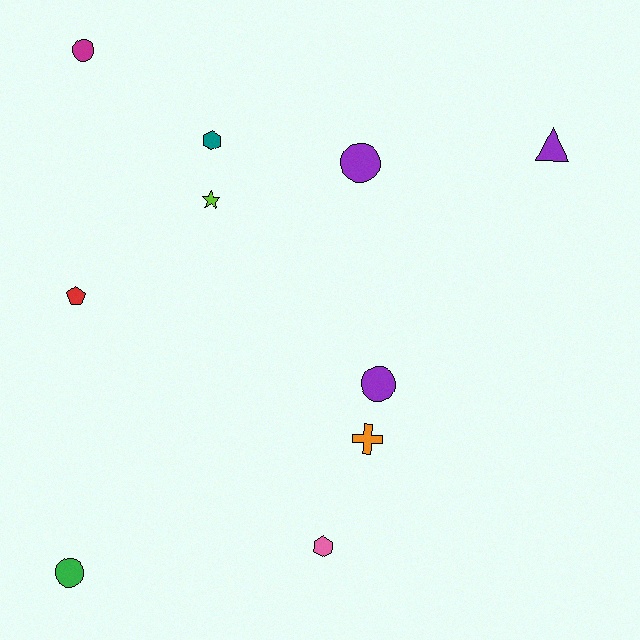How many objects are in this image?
There are 10 objects.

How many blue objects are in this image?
There are no blue objects.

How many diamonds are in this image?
There are no diamonds.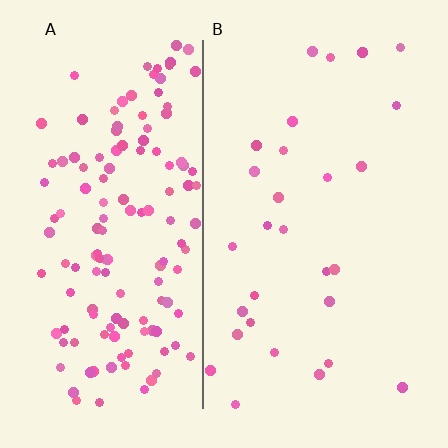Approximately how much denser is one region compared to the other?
Approximately 4.7× — region A over region B.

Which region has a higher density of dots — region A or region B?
A (the left).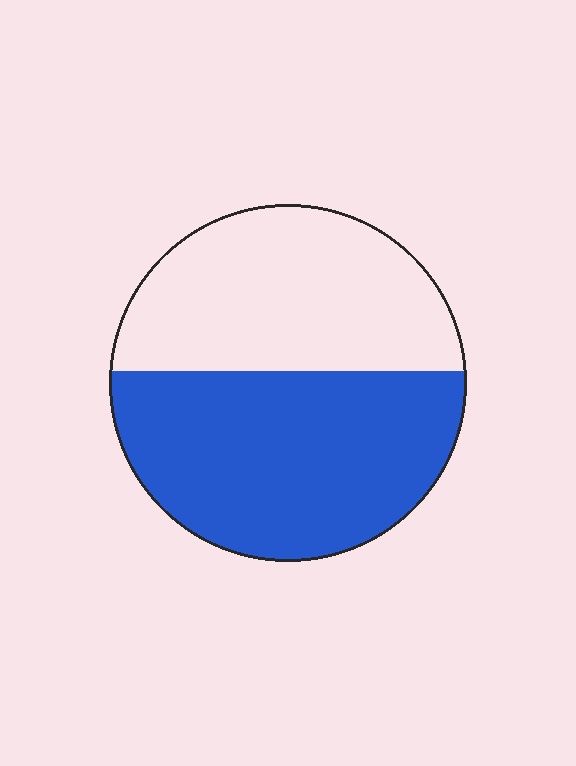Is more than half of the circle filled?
Yes.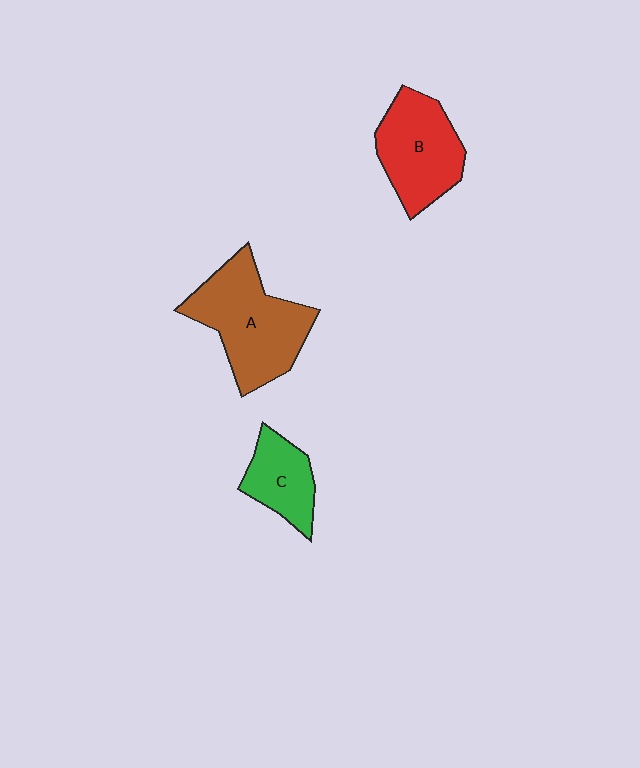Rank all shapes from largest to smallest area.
From largest to smallest: A (brown), B (red), C (green).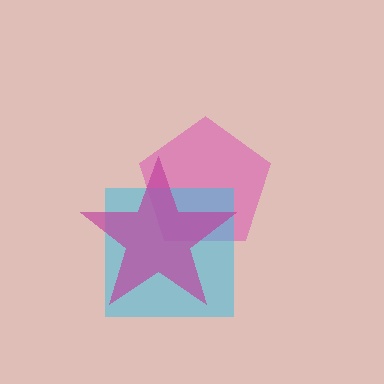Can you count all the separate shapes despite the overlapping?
Yes, there are 3 separate shapes.